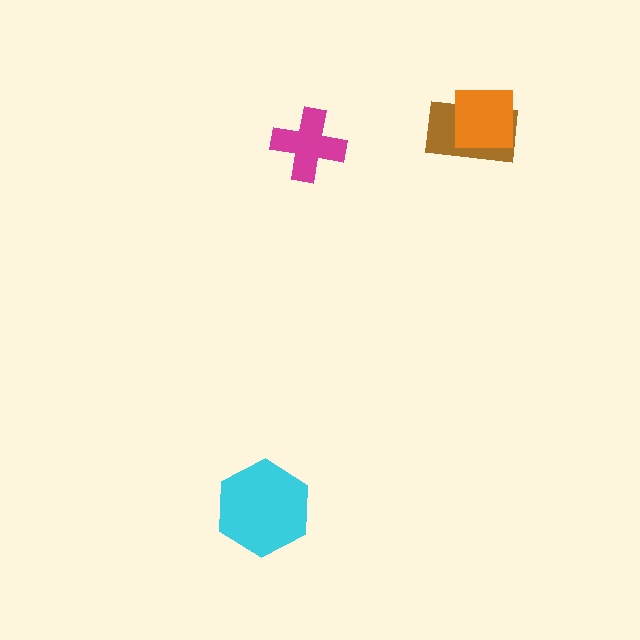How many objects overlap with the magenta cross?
0 objects overlap with the magenta cross.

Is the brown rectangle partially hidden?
Yes, it is partially covered by another shape.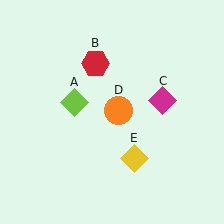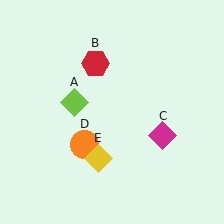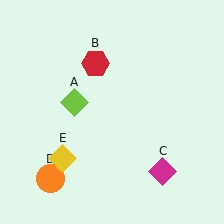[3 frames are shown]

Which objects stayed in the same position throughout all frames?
Lime diamond (object A) and red hexagon (object B) remained stationary.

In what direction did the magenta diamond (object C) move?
The magenta diamond (object C) moved down.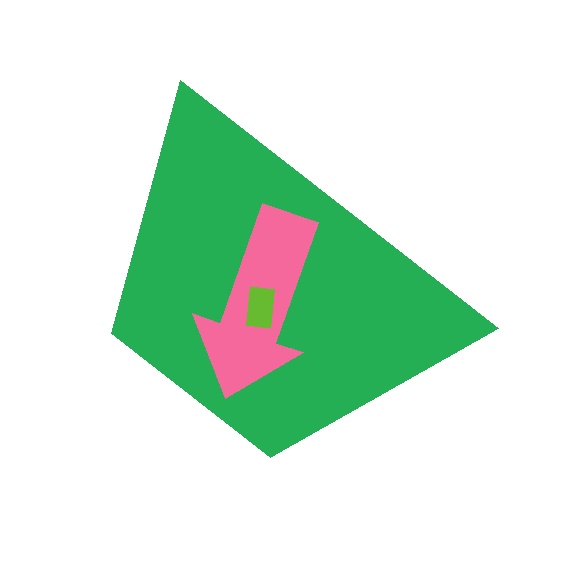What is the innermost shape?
The lime rectangle.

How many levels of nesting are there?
3.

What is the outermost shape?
The green trapezoid.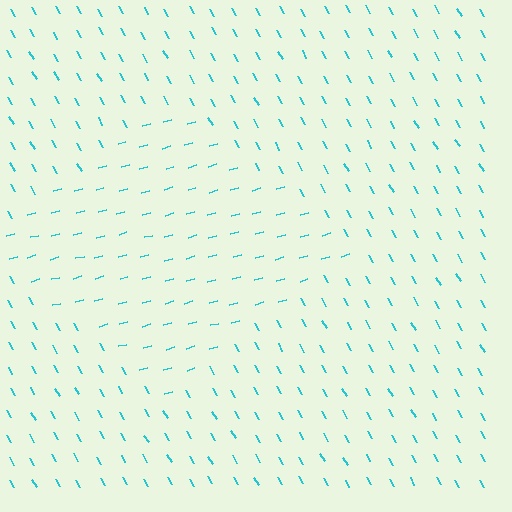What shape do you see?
I see a diamond.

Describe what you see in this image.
The image is filled with small cyan line segments. A diamond region in the image has lines oriented differently from the surrounding lines, creating a visible texture boundary.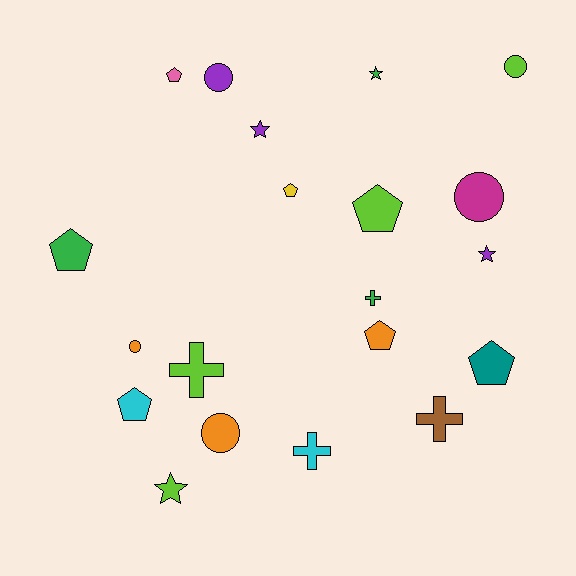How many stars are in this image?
There are 4 stars.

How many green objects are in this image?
There are 3 green objects.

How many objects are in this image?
There are 20 objects.